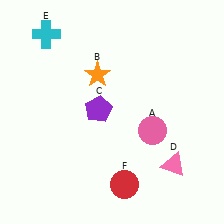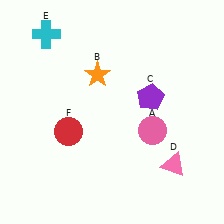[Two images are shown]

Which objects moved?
The objects that moved are: the purple pentagon (C), the red circle (F).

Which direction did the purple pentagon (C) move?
The purple pentagon (C) moved right.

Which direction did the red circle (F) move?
The red circle (F) moved left.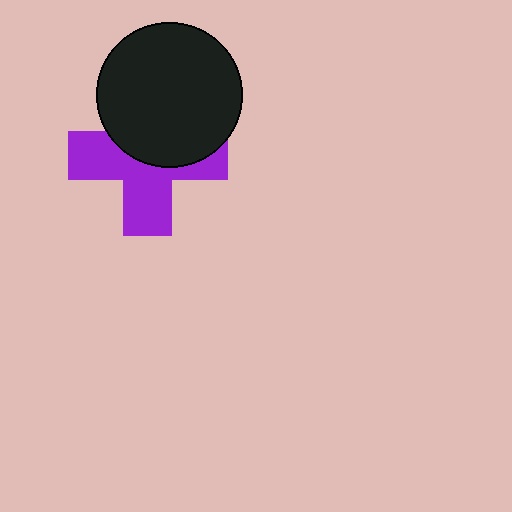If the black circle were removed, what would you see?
You would see the complete purple cross.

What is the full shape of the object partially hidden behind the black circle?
The partially hidden object is a purple cross.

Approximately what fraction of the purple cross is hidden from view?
Roughly 46% of the purple cross is hidden behind the black circle.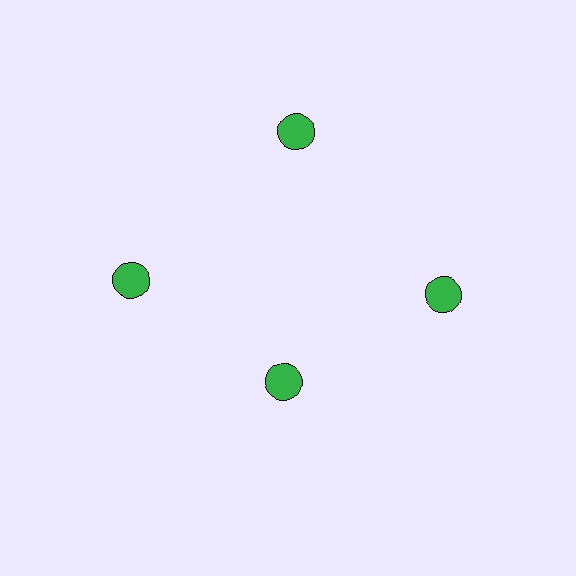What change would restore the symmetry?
The symmetry would be restored by moving it outward, back onto the ring so that all 4 circles sit at equal angles and equal distance from the center.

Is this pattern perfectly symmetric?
No. The 4 green circles are arranged in a ring, but one element near the 6 o'clock position is pulled inward toward the center, breaking the 4-fold rotational symmetry.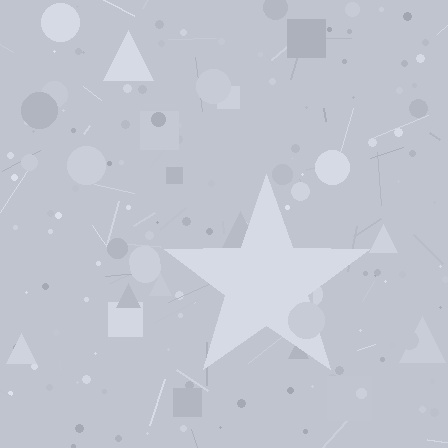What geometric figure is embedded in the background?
A star is embedded in the background.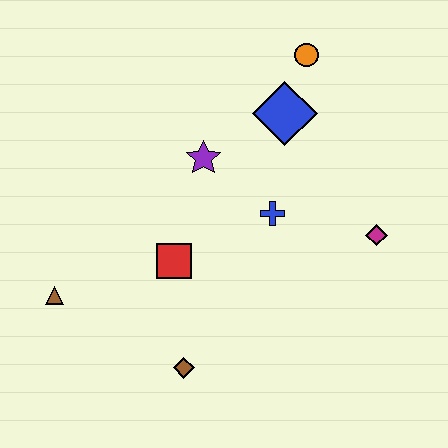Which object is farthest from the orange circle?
The brown triangle is farthest from the orange circle.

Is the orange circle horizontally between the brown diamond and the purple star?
No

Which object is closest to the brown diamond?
The red square is closest to the brown diamond.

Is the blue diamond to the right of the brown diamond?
Yes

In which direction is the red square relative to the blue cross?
The red square is to the left of the blue cross.